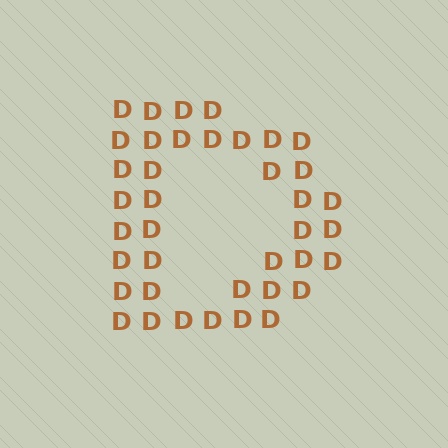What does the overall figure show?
The overall figure shows the letter D.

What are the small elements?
The small elements are letter D's.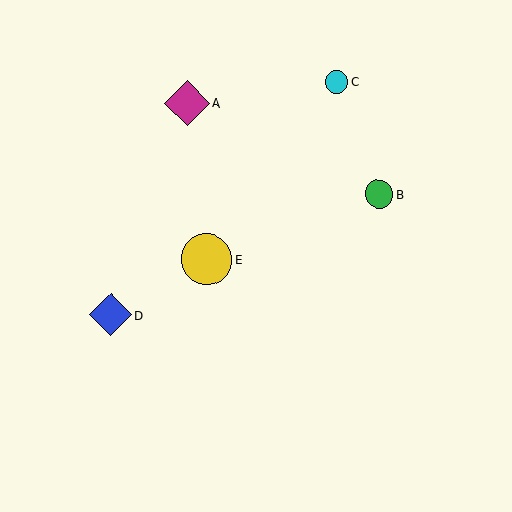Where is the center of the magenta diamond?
The center of the magenta diamond is at (187, 103).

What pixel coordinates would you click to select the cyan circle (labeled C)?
Click at (336, 82) to select the cyan circle C.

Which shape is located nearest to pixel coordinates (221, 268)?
The yellow circle (labeled E) at (206, 259) is nearest to that location.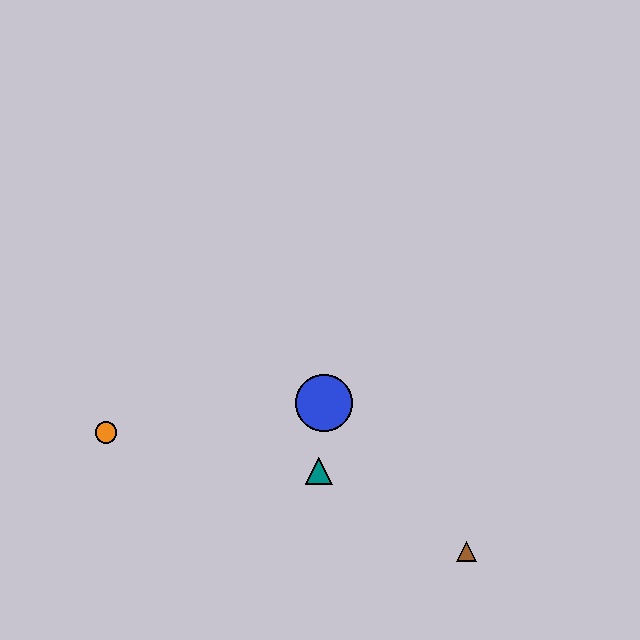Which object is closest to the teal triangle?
The blue circle is closest to the teal triangle.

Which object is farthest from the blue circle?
The orange circle is farthest from the blue circle.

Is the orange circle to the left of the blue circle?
Yes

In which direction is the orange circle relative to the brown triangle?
The orange circle is to the left of the brown triangle.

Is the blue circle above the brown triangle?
Yes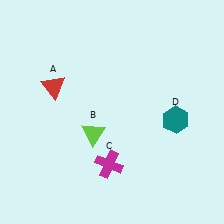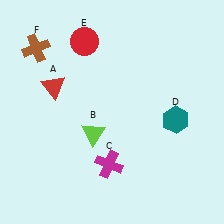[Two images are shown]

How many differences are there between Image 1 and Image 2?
There are 2 differences between the two images.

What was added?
A red circle (E), a brown cross (F) were added in Image 2.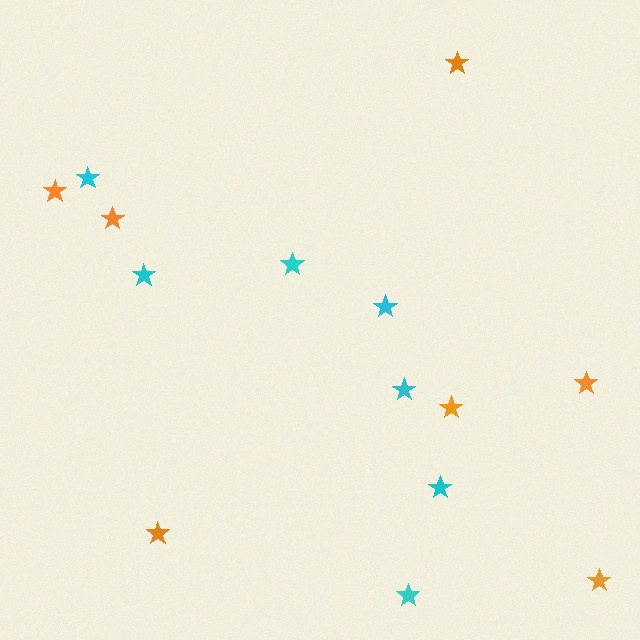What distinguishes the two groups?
There are 2 groups: one group of orange stars (7) and one group of cyan stars (7).